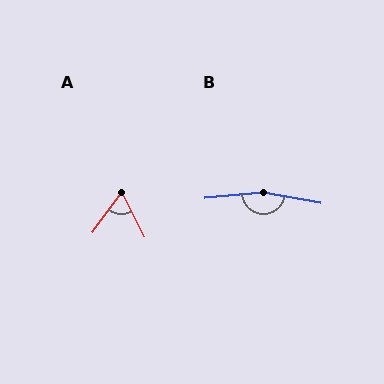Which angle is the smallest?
A, at approximately 63 degrees.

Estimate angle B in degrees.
Approximately 164 degrees.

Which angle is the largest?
B, at approximately 164 degrees.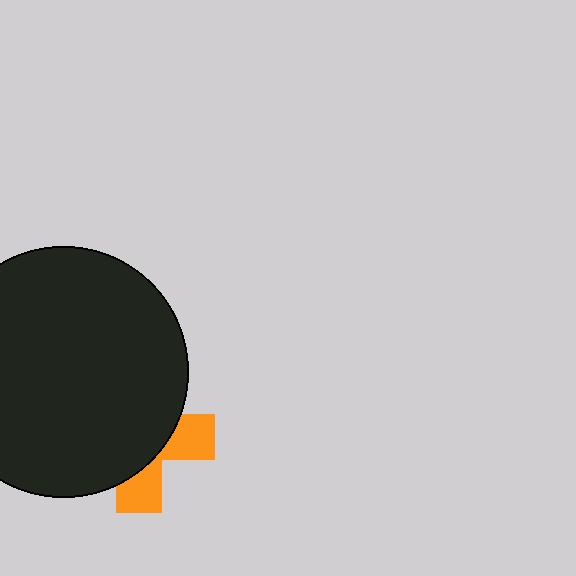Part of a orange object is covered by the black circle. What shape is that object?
It is a cross.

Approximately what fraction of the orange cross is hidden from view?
Roughly 66% of the orange cross is hidden behind the black circle.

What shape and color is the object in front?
The object in front is a black circle.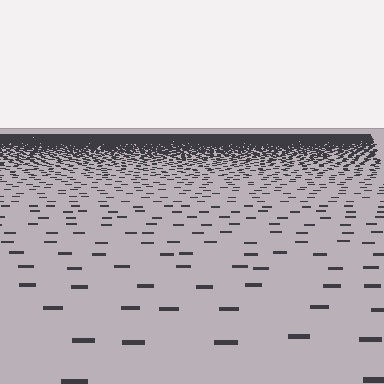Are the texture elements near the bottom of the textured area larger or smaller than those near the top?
Larger. Near the bottom, elements are closer to the viewer and appear at a bigger on-screen size.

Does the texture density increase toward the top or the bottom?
Density increases toward the top.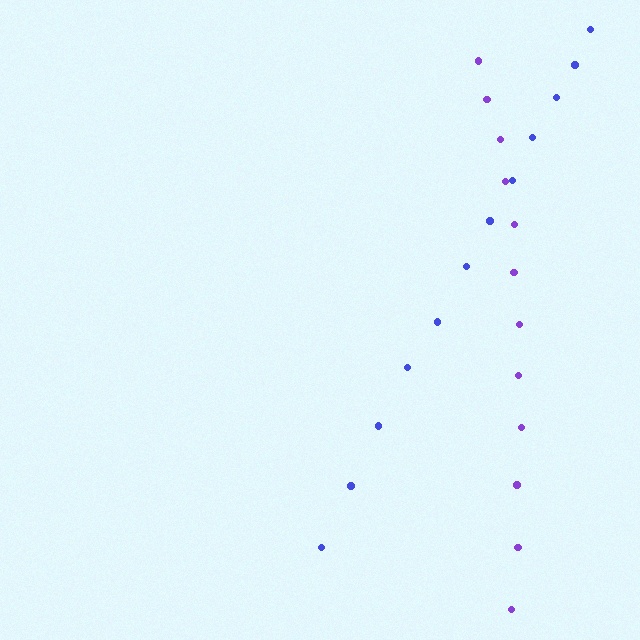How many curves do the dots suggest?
There are 2 distinct paths.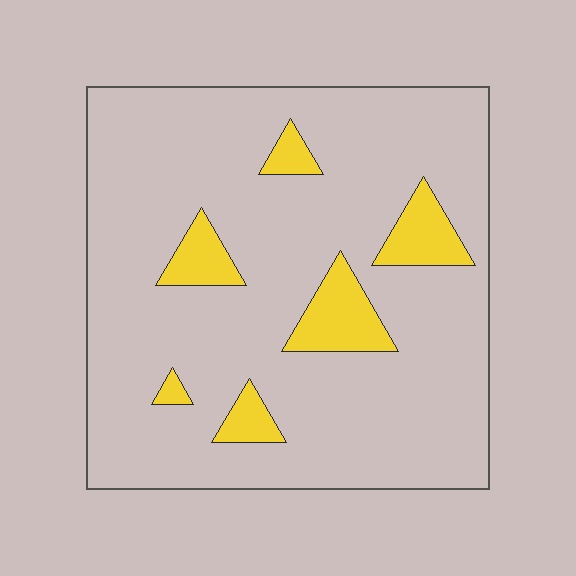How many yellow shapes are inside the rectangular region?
6.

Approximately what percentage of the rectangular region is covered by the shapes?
Approximately 10%.